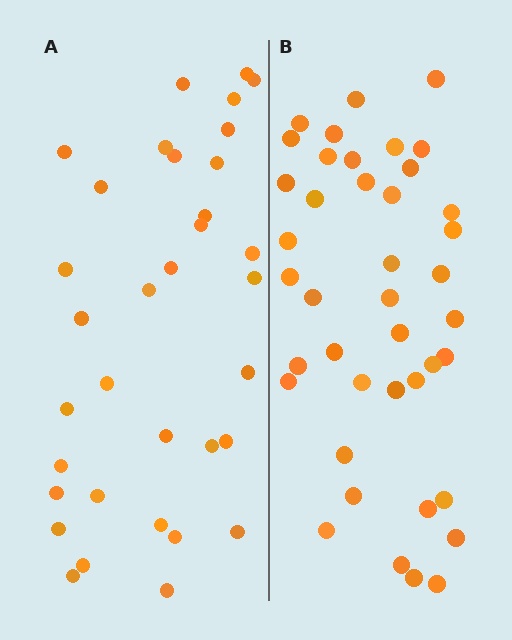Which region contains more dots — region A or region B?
Region B (the right region) has more dots.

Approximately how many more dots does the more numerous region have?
Region B has roughly 8 or so more dots than region A.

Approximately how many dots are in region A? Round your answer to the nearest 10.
About 30 dots. (The exact count is 34, which rounds to 30.)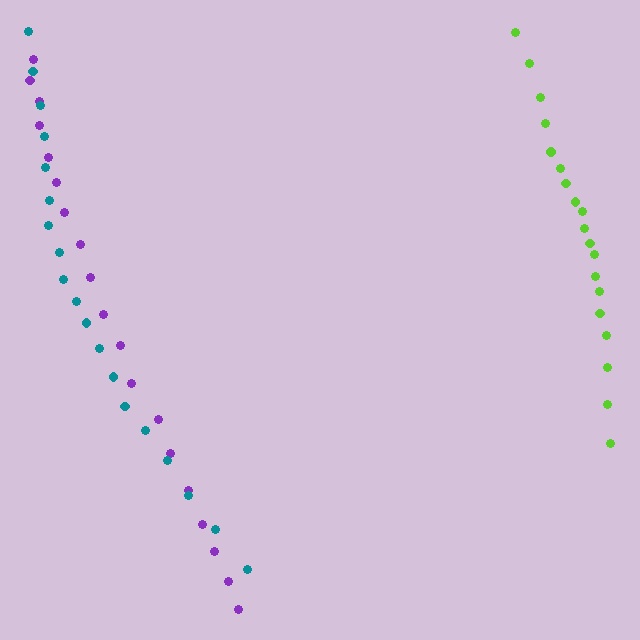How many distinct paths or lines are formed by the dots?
There are 3 distinct paths.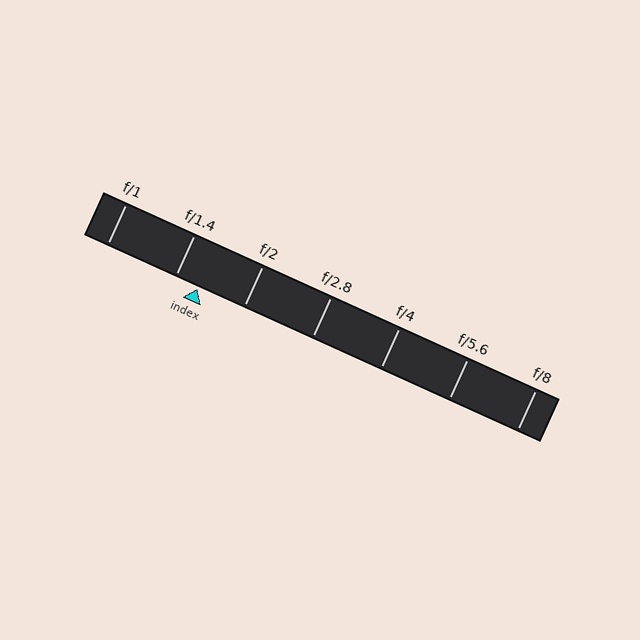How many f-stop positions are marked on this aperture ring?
There are 7 f-stop positions marked.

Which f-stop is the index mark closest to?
The index mark is closest to f/1.4.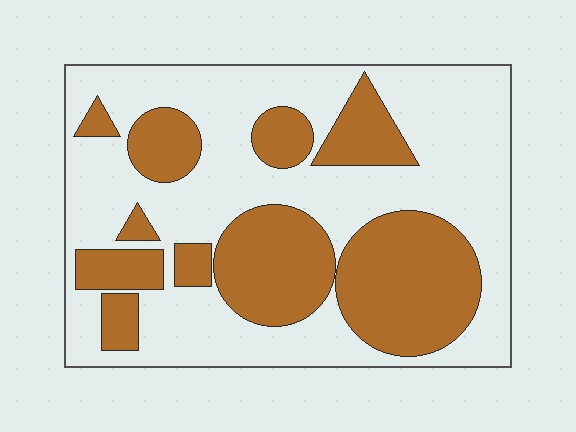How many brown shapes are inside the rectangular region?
10.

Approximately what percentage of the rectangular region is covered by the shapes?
Approximately 40%.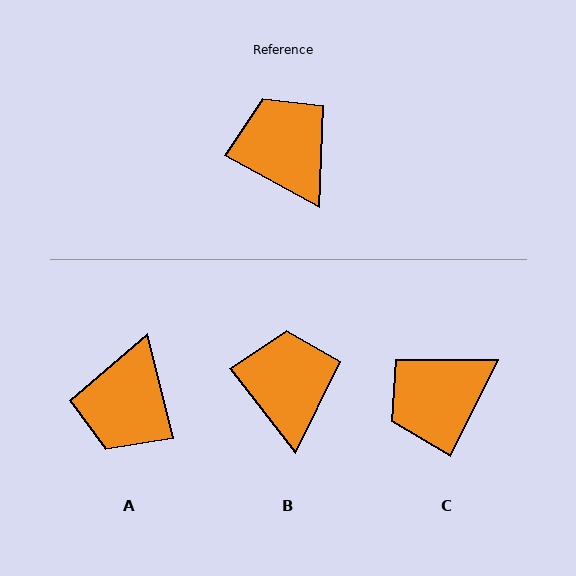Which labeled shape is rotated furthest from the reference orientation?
A, about 133 degrees away.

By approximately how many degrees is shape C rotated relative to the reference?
Approximately 93 degrees counter-clockwise.